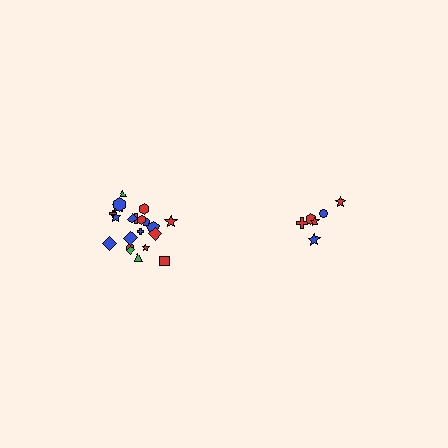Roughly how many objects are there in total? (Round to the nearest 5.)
Roughly 30 objects in total.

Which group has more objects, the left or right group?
The left group.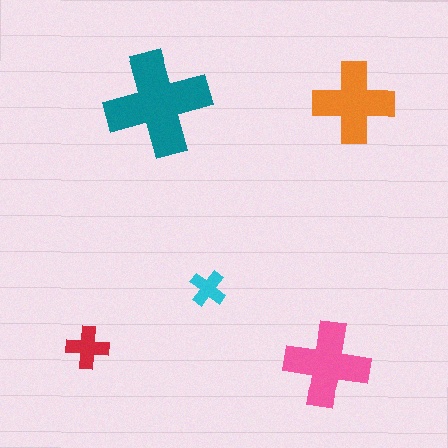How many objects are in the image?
There are 5 objects in the image.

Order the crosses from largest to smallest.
the teal one, the pink one, the orange one, the red one, the cyan one.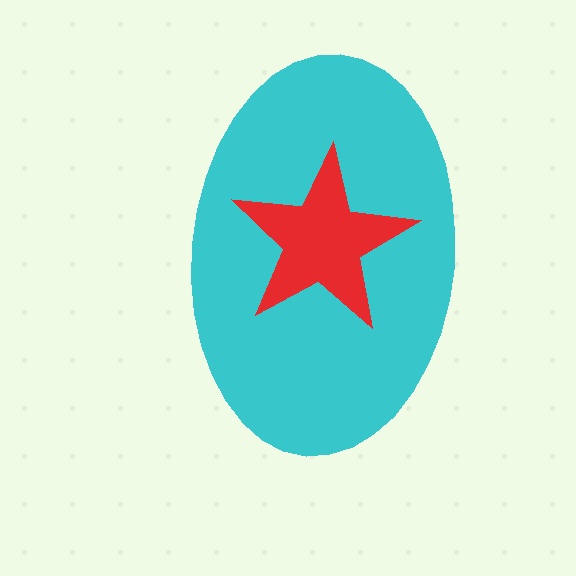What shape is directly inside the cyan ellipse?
The red star.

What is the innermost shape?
The red star.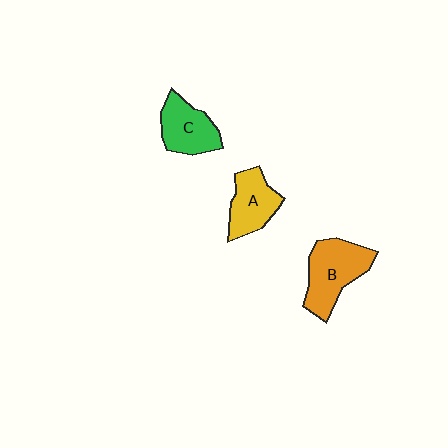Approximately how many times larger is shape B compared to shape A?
Approximately 1.3 times.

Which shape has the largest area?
Shape B (orange).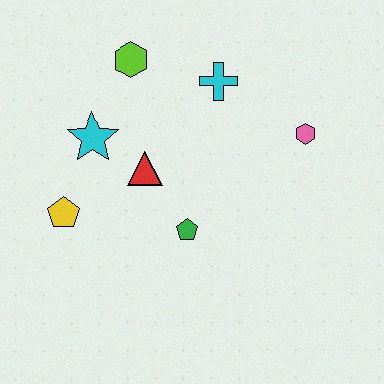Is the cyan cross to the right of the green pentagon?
Yes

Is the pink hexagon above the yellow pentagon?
Yes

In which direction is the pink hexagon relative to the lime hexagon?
The pink hexagon is to the right of the lime hexagon.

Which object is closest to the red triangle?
The cyan star is closest to the red triangle.